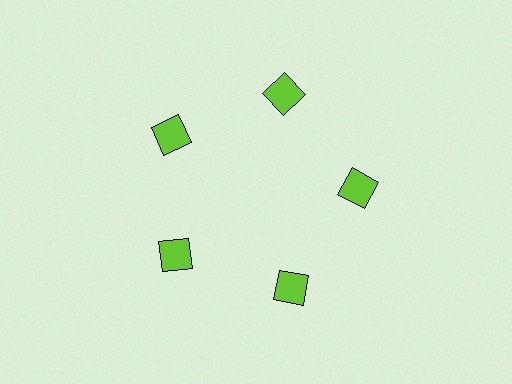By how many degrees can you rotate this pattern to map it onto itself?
The pattern maps onto itself every 72 degrees of rotation.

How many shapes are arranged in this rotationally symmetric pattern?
There are 5 shapes, arranged in 5 groups of 1.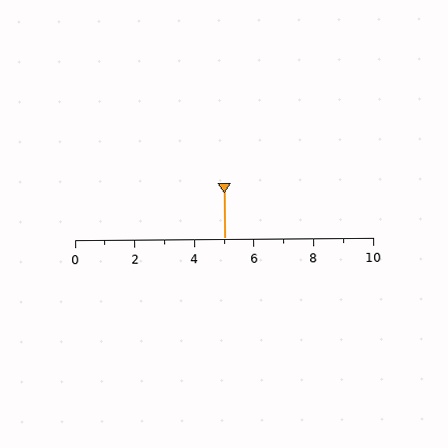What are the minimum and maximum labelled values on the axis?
The axis runs from 0 to 10.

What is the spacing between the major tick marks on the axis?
The major ticks are spaced 2 apart.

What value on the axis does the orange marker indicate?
The marker indicates approximately 5.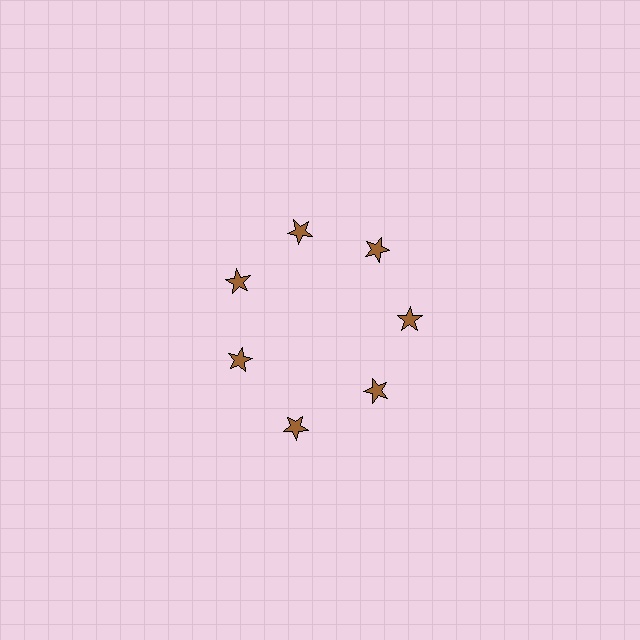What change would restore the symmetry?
The symmetry would be restored by moving it inward, back onto the ring so that all 7 stars sit at equal angles and equal distance from the center.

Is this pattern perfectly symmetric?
No. The 7 brown stars are arranged in a ring, but one element near the 6 o'clock position is pushed outward from the center, breaking the 7-fold rotational symmetry.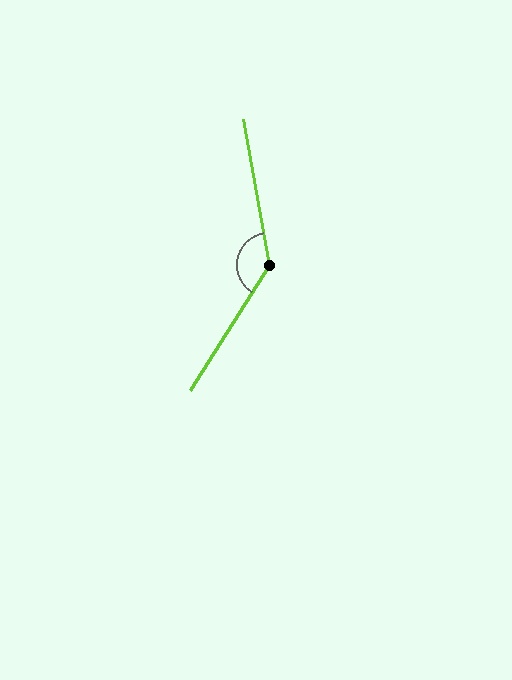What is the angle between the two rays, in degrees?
Approximately 138 degrees.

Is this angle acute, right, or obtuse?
It is obtuse.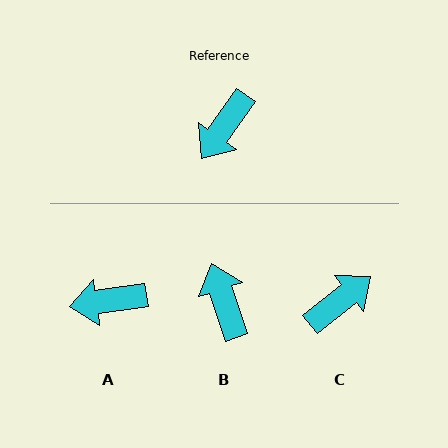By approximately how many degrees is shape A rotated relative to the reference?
Approximately 47 degrees clockwise.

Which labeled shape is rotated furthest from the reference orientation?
C, about 163 degrees away.